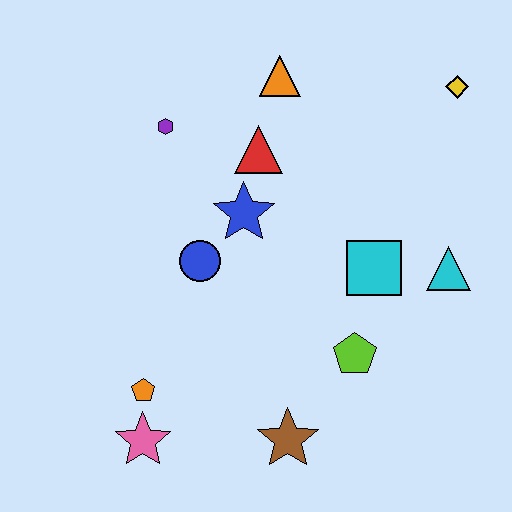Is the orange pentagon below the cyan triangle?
Yes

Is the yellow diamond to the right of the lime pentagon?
Yes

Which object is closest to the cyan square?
The cyan triangle is closest to the cyan square.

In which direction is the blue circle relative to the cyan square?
The blue circle is to the left of the cyan square.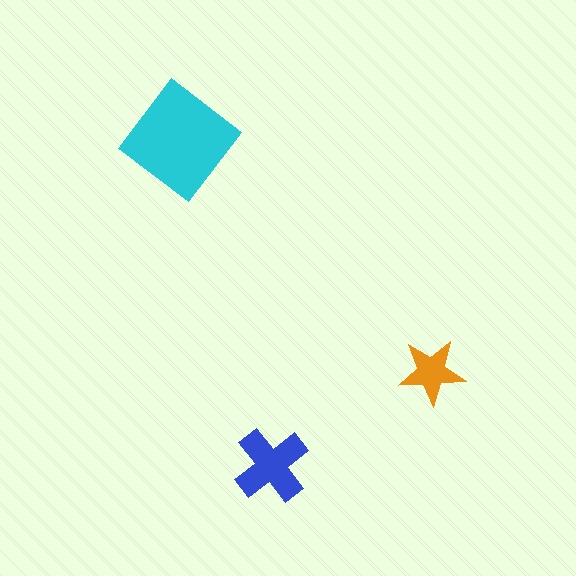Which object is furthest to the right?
The orange star is rightmost.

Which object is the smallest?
The orange star.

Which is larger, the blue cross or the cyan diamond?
The cyan diamond.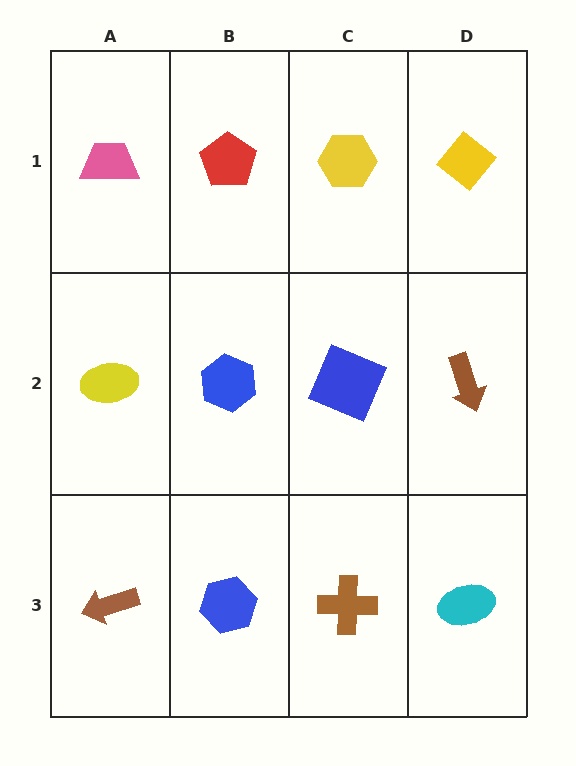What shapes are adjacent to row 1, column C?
A blue square (row 2, column C), a red pentagon (row 1, column B), a yellow diamond (row 1, column D).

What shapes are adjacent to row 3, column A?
A yellow ellipse (row 2, column A), a blue hexagon (row 3, column B).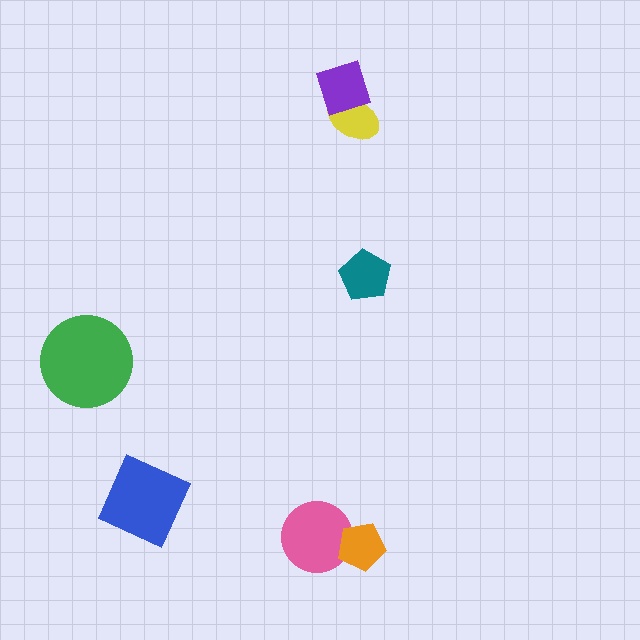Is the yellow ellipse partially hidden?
Yes, it is partially covered by another shape.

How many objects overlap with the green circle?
0 objects overlap with the green circle.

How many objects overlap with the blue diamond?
0 objects overlap with the blue diamond.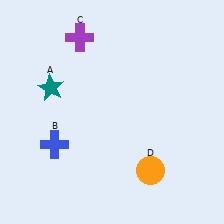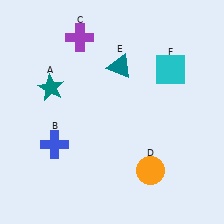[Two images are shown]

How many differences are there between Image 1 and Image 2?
There are 2 differences between the two images.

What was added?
A teal triangle (E), a cyan square (F) were added in Image 2.